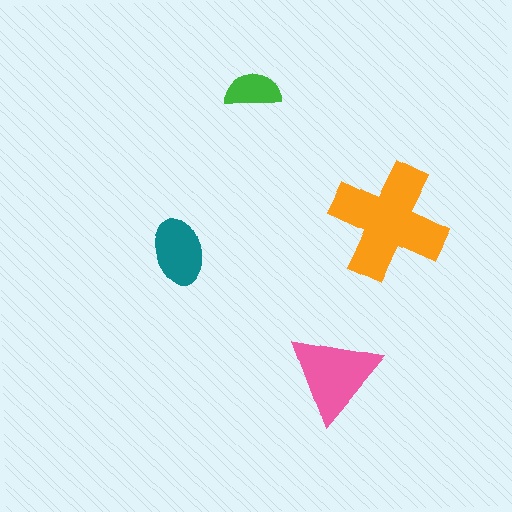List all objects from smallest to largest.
The green semicircle, the teal ellipse, the pink triangle, the orange cross.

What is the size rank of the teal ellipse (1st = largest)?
3rd.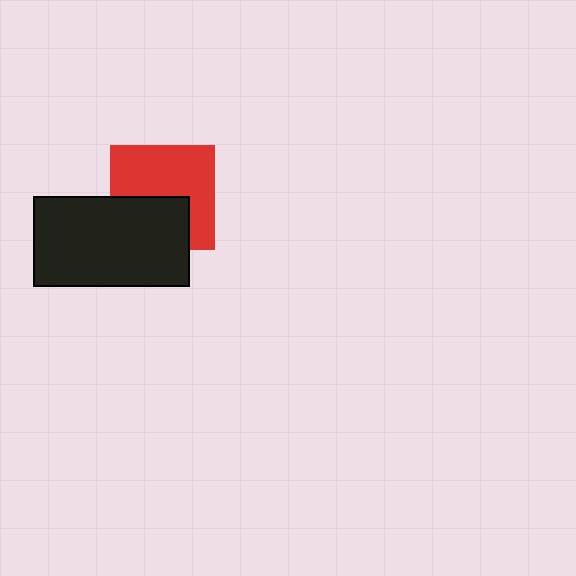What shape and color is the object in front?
The object in front is a black rectangle.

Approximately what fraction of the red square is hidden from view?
Roughly 39% of the red square is hidden behind the black rectangle.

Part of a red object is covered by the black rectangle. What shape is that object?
It is a square.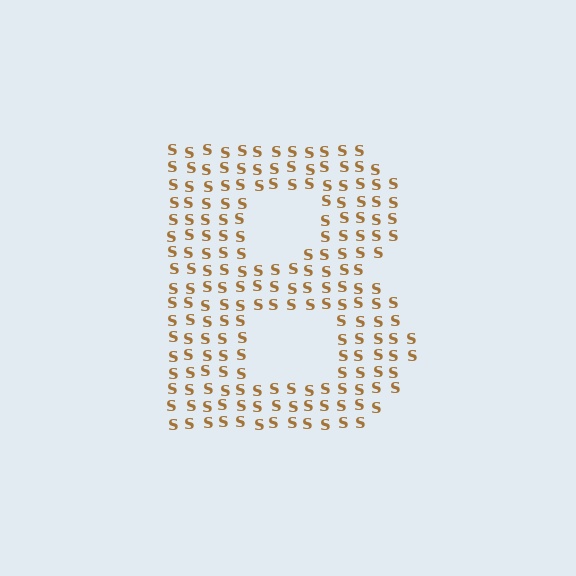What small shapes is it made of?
It is made of small letter S's.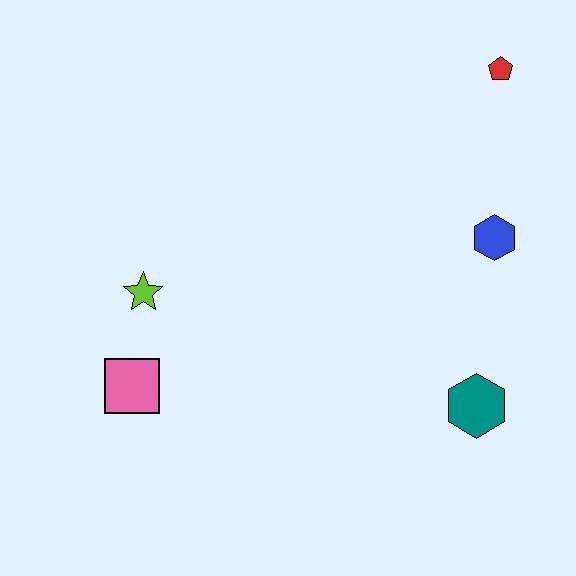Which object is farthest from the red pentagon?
The pink square is farthest from the red pentagon.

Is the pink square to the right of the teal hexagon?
No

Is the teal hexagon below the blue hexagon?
Yes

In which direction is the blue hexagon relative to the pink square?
The blue hexagon is to the right of the pink square.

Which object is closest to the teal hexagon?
The blue hexagon is closest to the teal hexagon.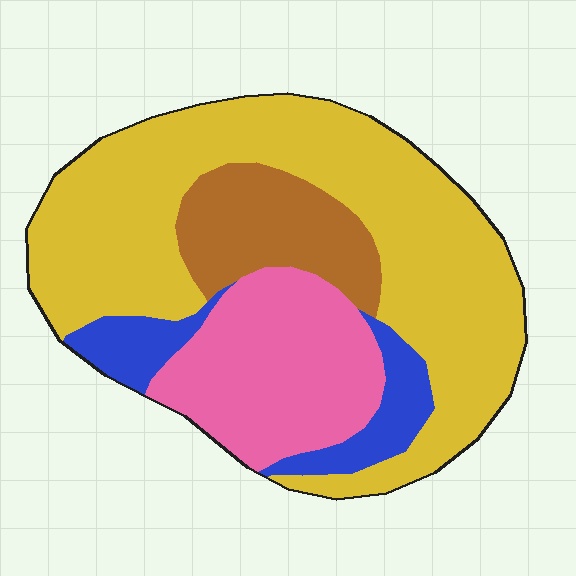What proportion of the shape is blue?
Blue takes up about one tenth (1/10) of the shape.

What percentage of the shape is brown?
Brown covers about 15% of the shape.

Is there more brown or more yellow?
Yellow.